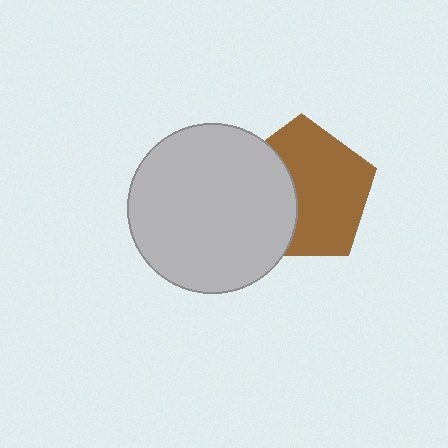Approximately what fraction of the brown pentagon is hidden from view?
Roughly 37% of the brown pentagon is hidden behind the light gray circle.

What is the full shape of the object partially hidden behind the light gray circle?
The partially hidden object is a brown pentagon.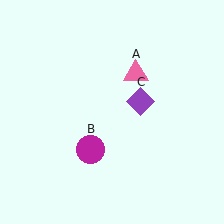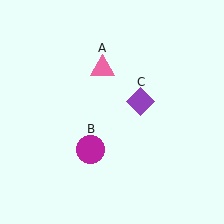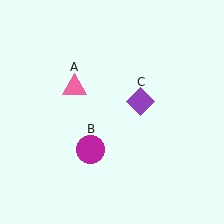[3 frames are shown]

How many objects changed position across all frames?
1 object changed position: pink triangle (object A).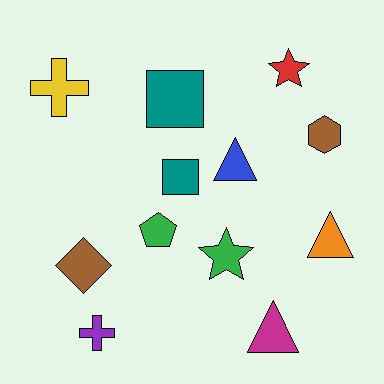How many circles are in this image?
There are no circles.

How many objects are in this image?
There are 12 objects.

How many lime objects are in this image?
There are no lime objects.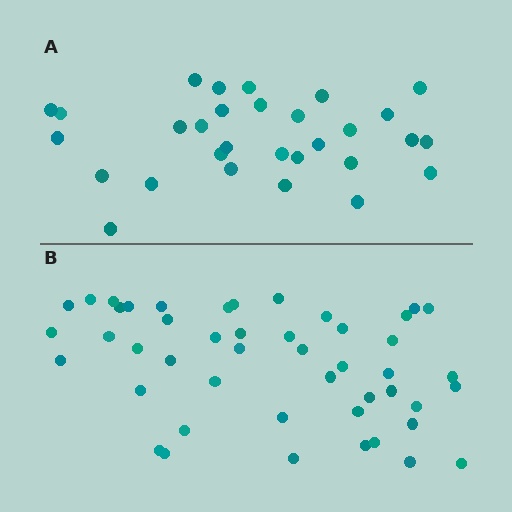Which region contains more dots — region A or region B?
Region B (the bottom region) has more dots.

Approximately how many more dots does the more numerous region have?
Region B has approximately 15 more dots than region A.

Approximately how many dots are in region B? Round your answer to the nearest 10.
About 50 dots. (The exact count is 47, which rounds to 50.)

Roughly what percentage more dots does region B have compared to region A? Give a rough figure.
About 55% more.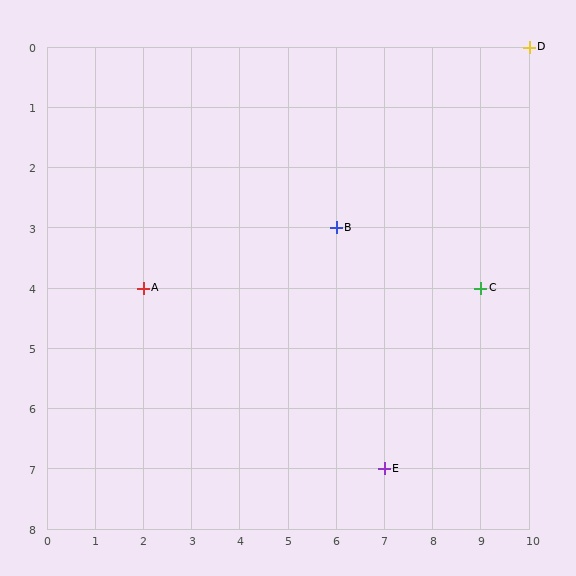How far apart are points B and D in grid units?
Points B and D are 4 columns and 3 rows apart (about 5.0 grid units diagonally).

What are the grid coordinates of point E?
Point E is at grid coordinates (7, 7).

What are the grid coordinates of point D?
Point D is at grid coordinates (10, 0).